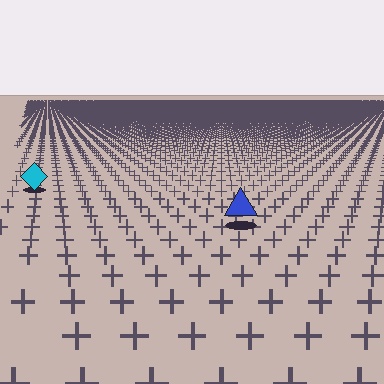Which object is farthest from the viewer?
The cyan diamond is farthest from the viewer. It appears smaller and the ground texture around it is denser.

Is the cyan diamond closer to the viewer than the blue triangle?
No. The blue triangle is closer — you can tell from the texture gradient: the ground texture is coarser near it.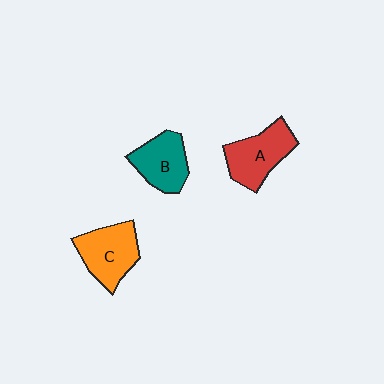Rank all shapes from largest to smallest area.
From largest to smallest: C (orange), A (red), B (teal).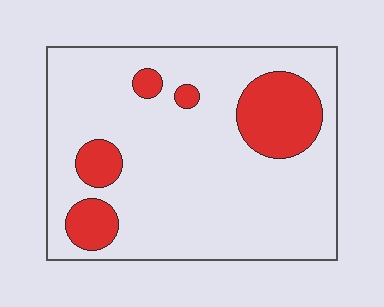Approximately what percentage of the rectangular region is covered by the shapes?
Approximately 20%.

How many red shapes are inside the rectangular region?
5.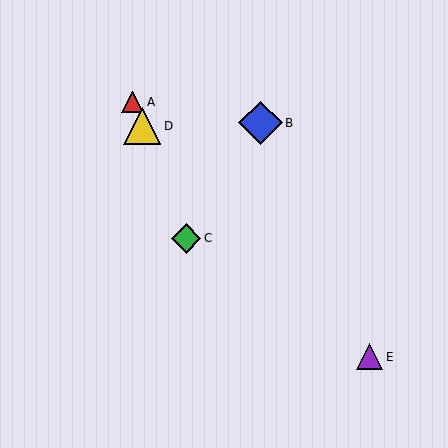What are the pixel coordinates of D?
Object D is at (142, 126).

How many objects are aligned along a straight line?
3 objects (A, C, D) are aligned along a straight line.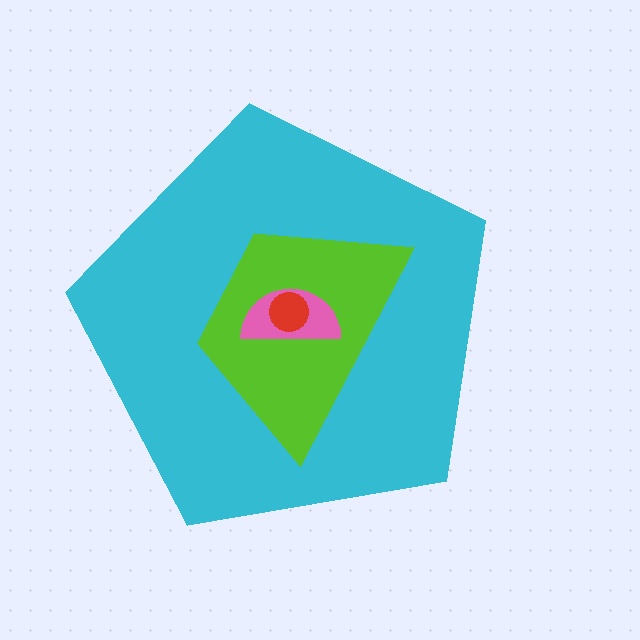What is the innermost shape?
The red circle.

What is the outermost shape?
The cyan pentagon.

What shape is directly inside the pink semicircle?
The red circle.